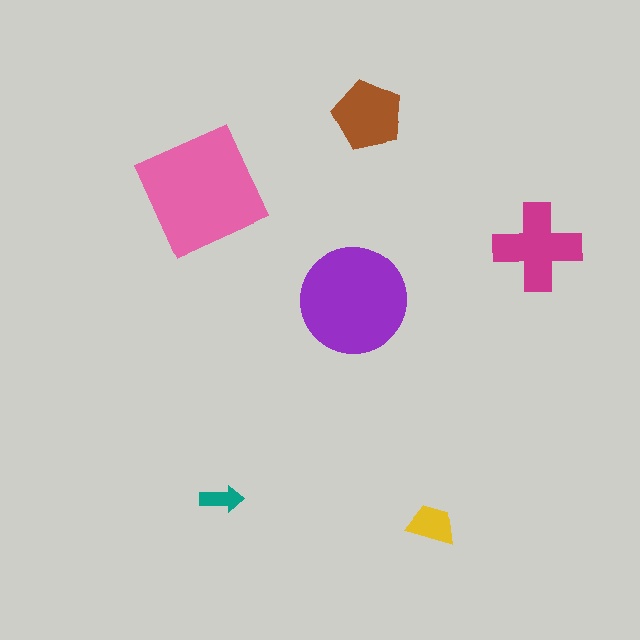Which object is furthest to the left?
The pink square is leftmost.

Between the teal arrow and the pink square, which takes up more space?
The pink square.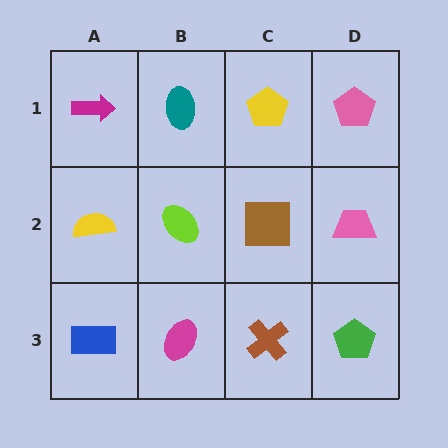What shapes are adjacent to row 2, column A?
A magenta arrow (row 1, column A), a blue rectangle (row 3, column A), a lime ellipse (row 2, column B).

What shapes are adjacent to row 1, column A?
A yellow semicircle (row 2, column A), a teal ellipse (row 1, column B).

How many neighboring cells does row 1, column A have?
2.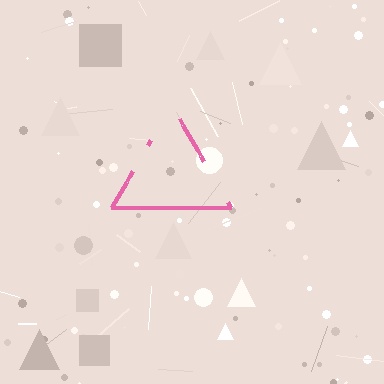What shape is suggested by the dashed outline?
The dashed outline suggests a triangle.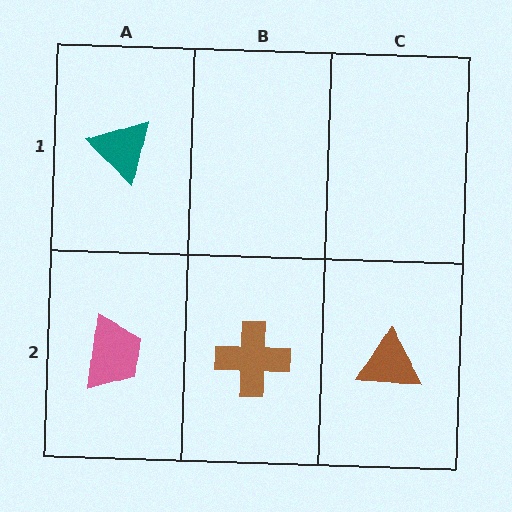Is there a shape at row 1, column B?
No, that cell is empty.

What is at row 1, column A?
A teal triangle.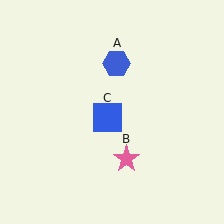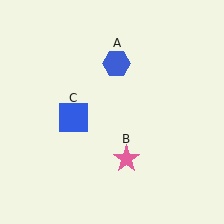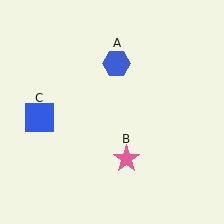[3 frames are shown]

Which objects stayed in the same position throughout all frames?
Blue hexagon (object A) and pink star (object B) remained stationary.